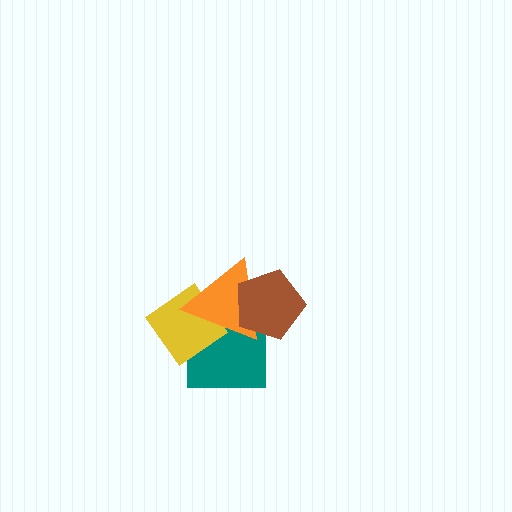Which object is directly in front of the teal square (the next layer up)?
The yellow diamond is directly in front of the teal square.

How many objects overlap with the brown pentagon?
2 objects overlap with the brown pentagon.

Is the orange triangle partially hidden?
Yes, it is partially covered by another shape.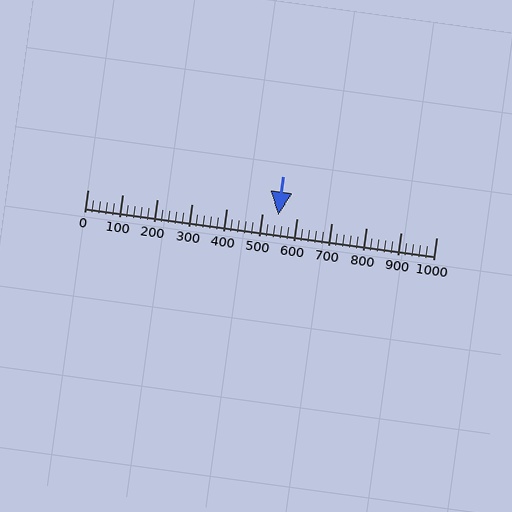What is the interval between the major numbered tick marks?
The major tick marks are spaced 100 units apart.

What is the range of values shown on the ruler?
The ruler shows values from 0 to 1000.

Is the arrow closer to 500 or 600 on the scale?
The arrow is closer to 500.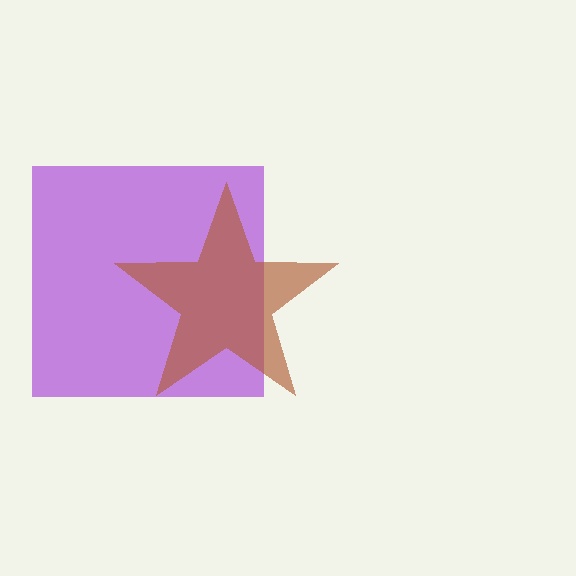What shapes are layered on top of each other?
The layered shapes are: a purple square, a brown star.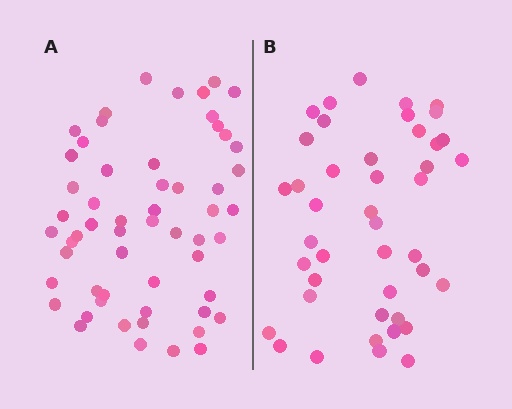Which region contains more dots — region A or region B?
Region A (the left region) has more dots.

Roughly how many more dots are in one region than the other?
Region A has approximately 15 more dots than region B.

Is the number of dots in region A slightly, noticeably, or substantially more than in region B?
Region A has noticeably more, but not dramatically so. The ratio is roughly 1.3 to 1.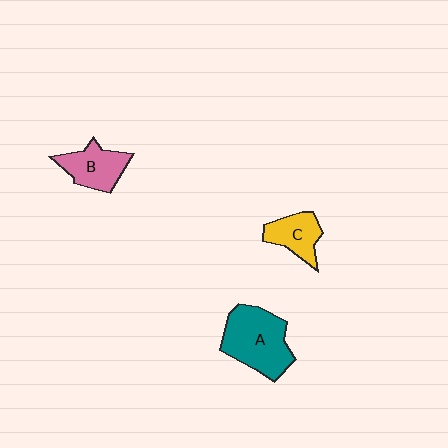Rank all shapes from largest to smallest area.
From largest to smallest: A (teal), B (pink), C (yellow).